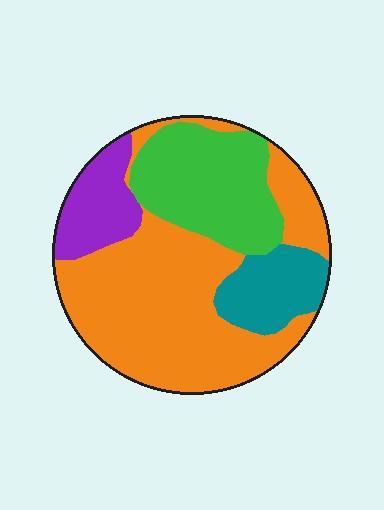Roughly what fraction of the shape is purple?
Purple covers 12% of the shape.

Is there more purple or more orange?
Orange.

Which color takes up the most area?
Orange, at roughly 55%.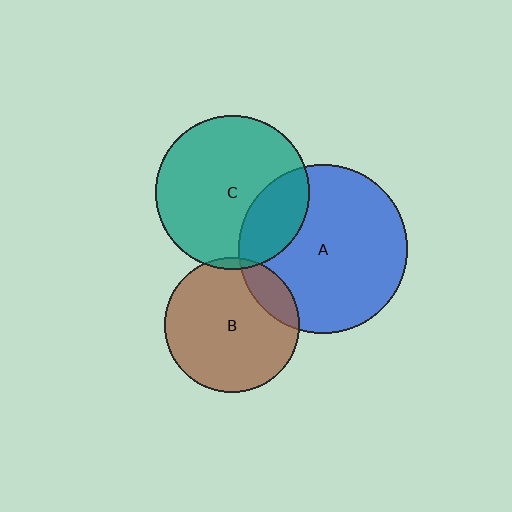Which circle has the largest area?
Circle A (blue).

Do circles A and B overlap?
Yes.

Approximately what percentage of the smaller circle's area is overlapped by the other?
Approximately 15%.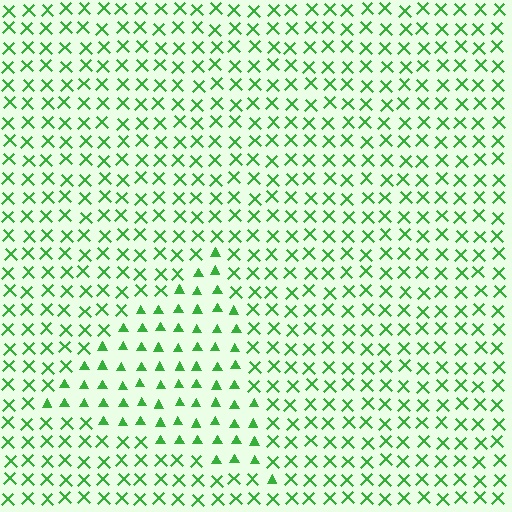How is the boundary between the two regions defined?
The boundary is defined by a change in element shape: triangles inside vs. X marks outside. All elements share the same color and spacing.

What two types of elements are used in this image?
The image uses triangles inside the triangle region and X marks outside it.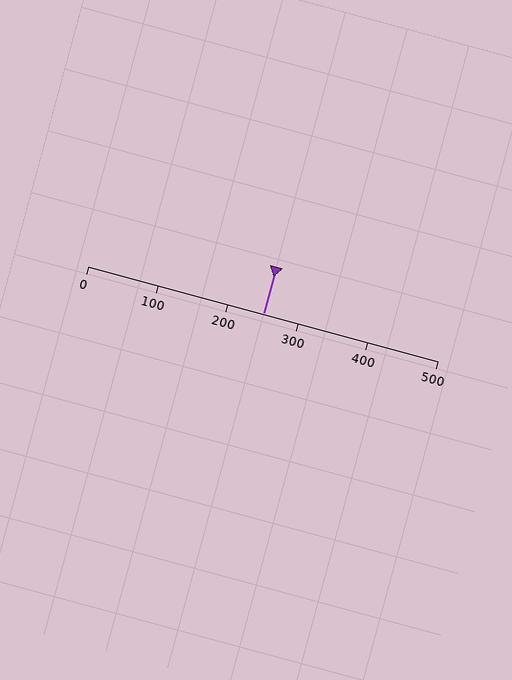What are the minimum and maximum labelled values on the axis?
The axis runs from 0 to 500.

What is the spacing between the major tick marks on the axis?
The major ticks are spaced 100 apart.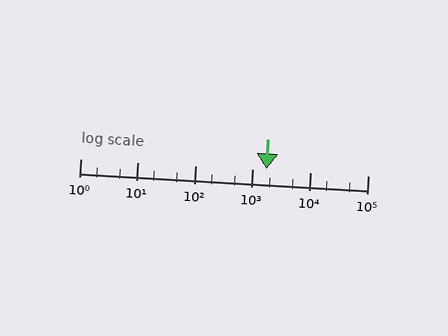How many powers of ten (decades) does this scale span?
The scale spans 5 decades, from 1 to 100000.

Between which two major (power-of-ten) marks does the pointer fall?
The pointer is between 1000 and 10000.